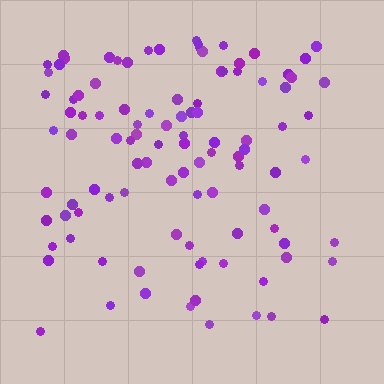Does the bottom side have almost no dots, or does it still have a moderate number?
Still a moderate number, just noticeably fewer than the top.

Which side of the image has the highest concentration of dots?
The top.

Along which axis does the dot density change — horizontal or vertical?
Vertical.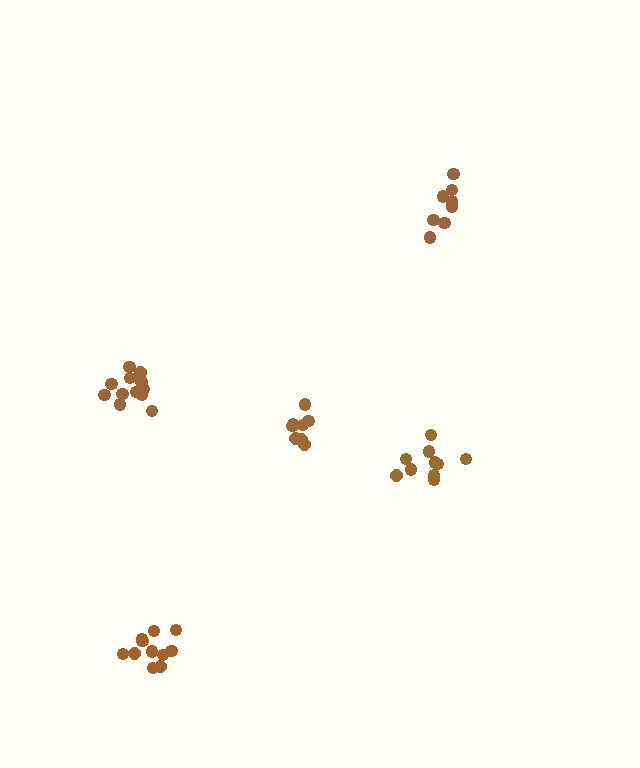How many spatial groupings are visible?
There are 5 spatial groupings.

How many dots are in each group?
Group 1: 11 dots, Group 2: 8 dots, Group 3: 13 dots, Group 4: 8 dots, Group 5: 10 dots (50 total).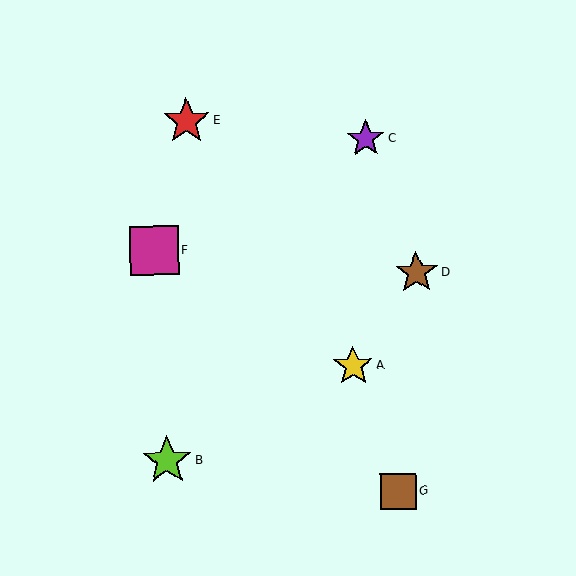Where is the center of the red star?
The center of the red star is at (187, 121).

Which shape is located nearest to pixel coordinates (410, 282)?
The brown star (labeled D) at (416, 272) is nearest to that location.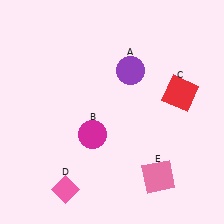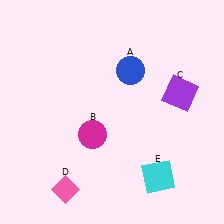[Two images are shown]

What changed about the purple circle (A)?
In Image 1, A is purple. In Image 2, it changed to blue.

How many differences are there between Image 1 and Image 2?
There are 3 differences between the two images.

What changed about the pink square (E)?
In Image 1, E is pink. In Image 2, it changed to cyan.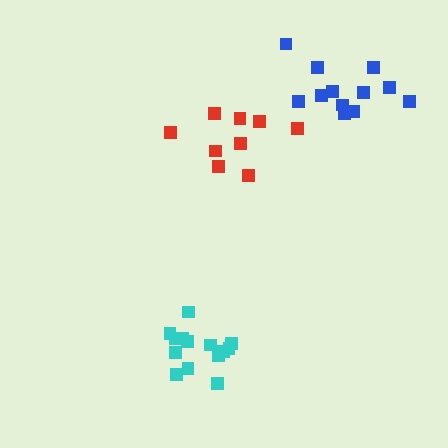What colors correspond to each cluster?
The clusters are colored: blue, cyan, red.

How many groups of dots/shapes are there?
There are 3 groups.